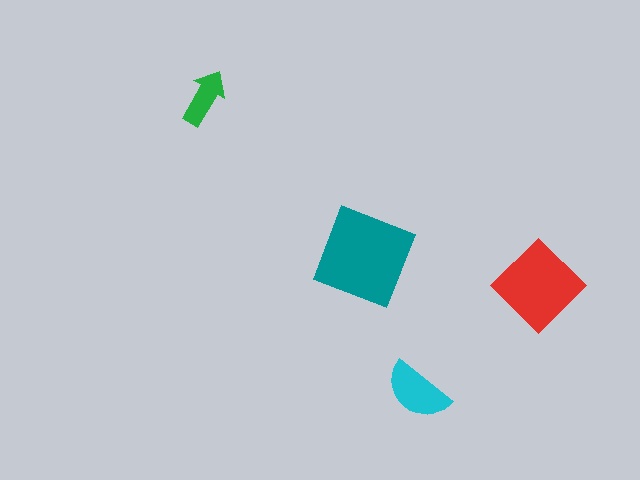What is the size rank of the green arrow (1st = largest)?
4th.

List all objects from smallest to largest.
The green arrow, the cyan semicircle, the red diamond, the teal square.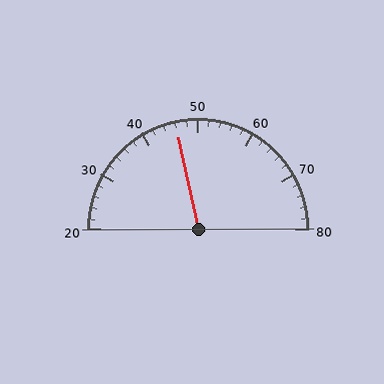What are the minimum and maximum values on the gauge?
The gauge ranges from 20 to 80.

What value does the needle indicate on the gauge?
The needle indicates approximately 46.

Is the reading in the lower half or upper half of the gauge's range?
The reading is in the lower half of the range (20 to 80).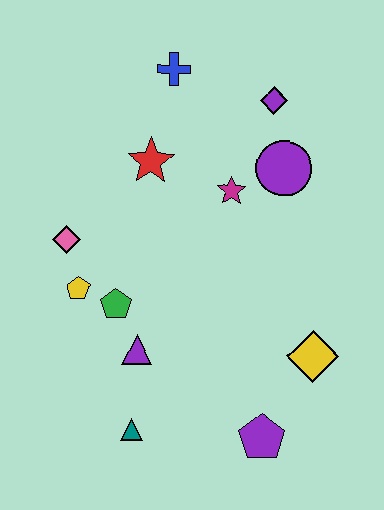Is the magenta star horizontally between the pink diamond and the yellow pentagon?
No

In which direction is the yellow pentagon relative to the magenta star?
The yellow pentagon is to the left of the magenta star.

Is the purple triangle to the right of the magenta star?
No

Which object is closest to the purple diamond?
The purple circle is closest to the purple diamond.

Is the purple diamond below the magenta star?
No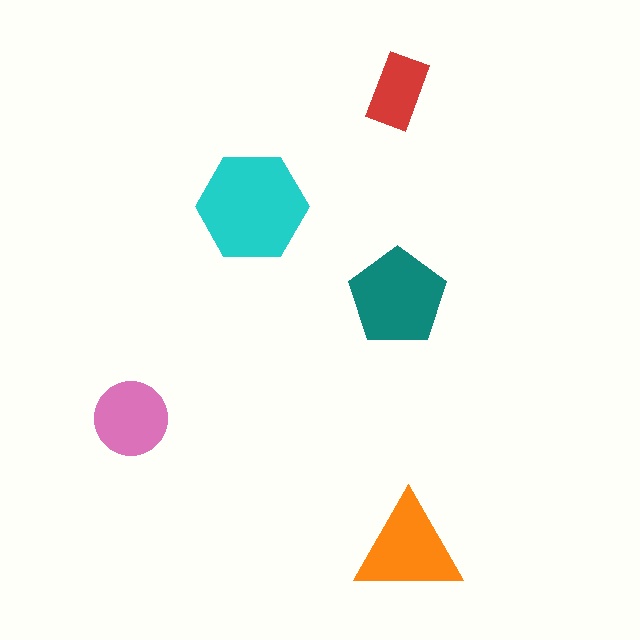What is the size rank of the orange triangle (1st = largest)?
3rd.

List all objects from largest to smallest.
The cyan hexagon, the teal pentagon, the orange triangle, the pink circle, the red rectangle.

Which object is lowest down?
The orange triangle is bottommost.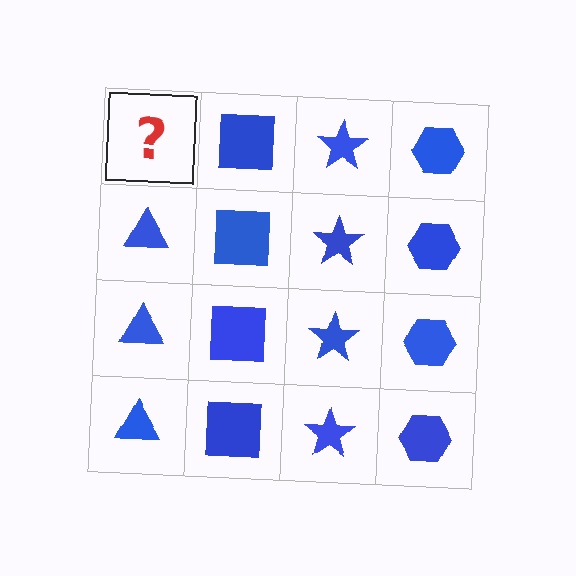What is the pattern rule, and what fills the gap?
The rule is that each column has a consistent shape. The gap should be filled with a blue triangle.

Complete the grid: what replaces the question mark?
The question mark should be replaced with a blue triangle.